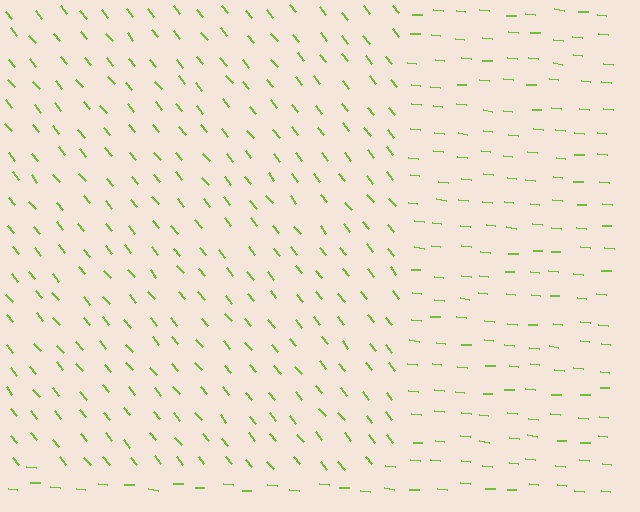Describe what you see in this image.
The image is filled with small lime line segments. A rectangle region in the image has lines oriented differently from the surrounding lines, creating a visible texture boundary.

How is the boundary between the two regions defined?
The boundary is defined purely by a change in line orientation (approximately 45 degrees difference). All lines are the same color and thickness.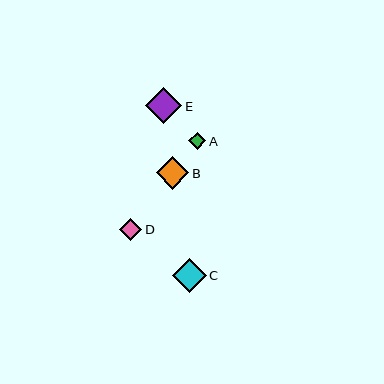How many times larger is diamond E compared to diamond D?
Diamond E is approximately 1.6 times the size of diamond D.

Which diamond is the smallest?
Diamond A is the smallest with a size of approximately 17 pixels.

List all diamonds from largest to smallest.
From largest to smallest: E, C, B, D, A.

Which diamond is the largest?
Diamond E is the largest with a size of approximately 36 pixels.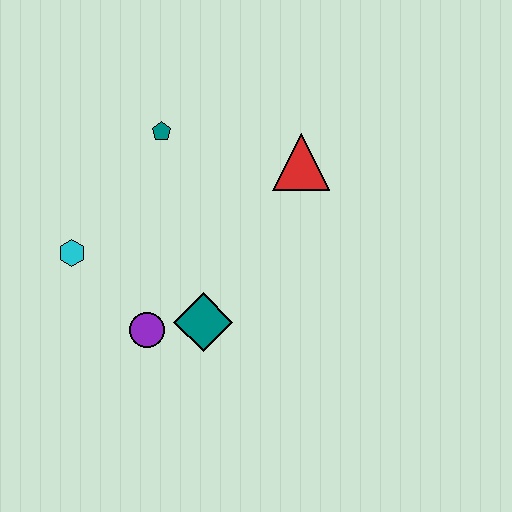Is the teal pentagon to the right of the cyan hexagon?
Yes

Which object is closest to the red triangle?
The teal pentagon is closest to the red triangle.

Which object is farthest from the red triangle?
The cyan hexagon is farthest from the red triangle.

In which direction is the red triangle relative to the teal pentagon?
The red triangle is to the right of the teal pentagon.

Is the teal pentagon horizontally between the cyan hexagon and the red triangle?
Yes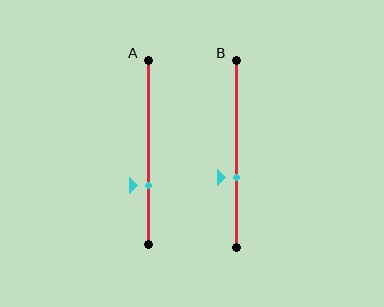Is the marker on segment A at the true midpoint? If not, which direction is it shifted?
No, the marker on segment A is shifted downward by about 18% of the segment length.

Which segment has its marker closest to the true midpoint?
Segment B has its marker closest to the true midpoint.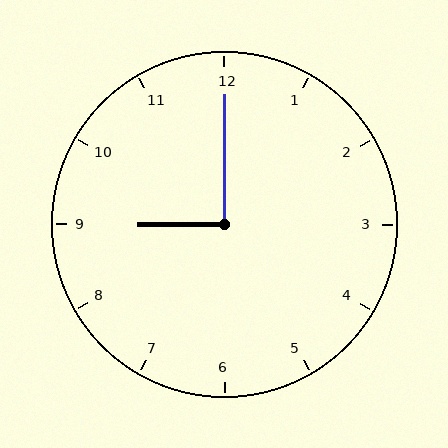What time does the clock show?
9:00.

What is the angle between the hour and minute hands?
Approximately 90 degrees.